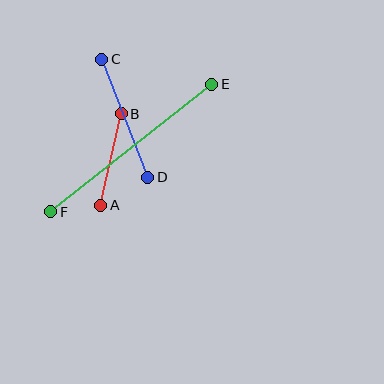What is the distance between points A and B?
The distance is approximately 94 pixels.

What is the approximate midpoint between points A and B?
The midpoint is at approximately (111, 160) pixels.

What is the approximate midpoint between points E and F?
The midpoint is at approximately (131, 148) pixels.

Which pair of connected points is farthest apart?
Points E and F are farthest apart.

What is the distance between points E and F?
The distance is approximately 205 pixels.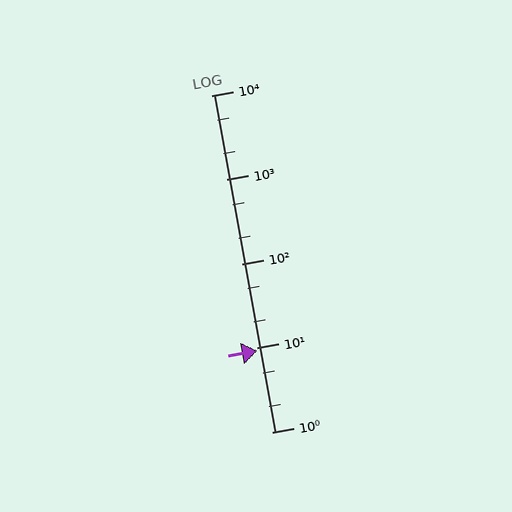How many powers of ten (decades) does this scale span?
The scale spans 4 decades, from 1 to 10000.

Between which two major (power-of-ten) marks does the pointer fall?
The pointer is between 1 and 10.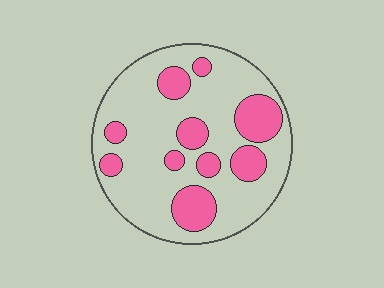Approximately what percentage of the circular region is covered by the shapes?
Approximately 25%.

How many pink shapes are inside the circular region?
10.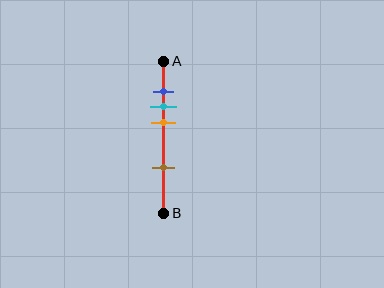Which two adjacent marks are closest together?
The blue and cyan marks are the closest adjacent pair.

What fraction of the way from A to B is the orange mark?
The orange mark is approximately 40% (0.4) of the way from A to B.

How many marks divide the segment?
There are 4 marks dividing the segment.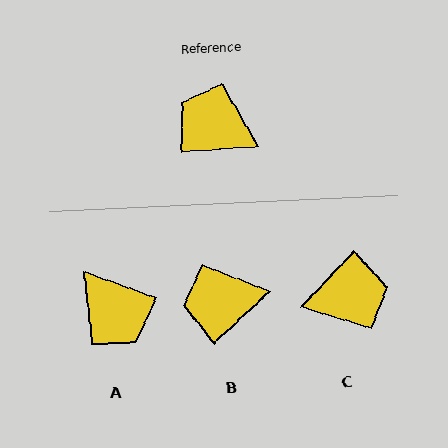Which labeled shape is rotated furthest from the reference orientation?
A, about 156 degrees away.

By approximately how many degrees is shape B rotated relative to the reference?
Approximately 39 degrees counter-clockwise.